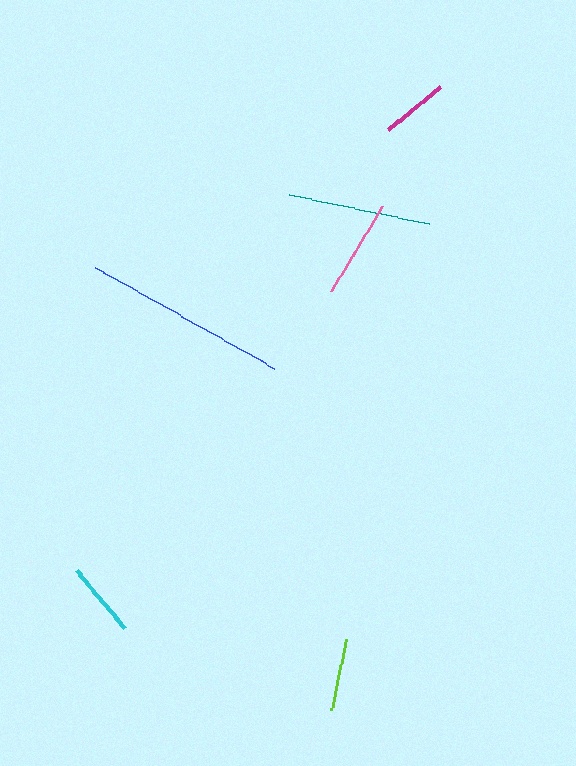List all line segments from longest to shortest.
From longest to shortest: blue, teal, pink, cyan, lime, magenta.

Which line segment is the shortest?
The magenta line is the shortest at approximately 68 pixels.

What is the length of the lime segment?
The lime segment is approximately 71 pixels long.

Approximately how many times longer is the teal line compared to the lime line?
The teal line is approximately 2.0 times the length of the lime line.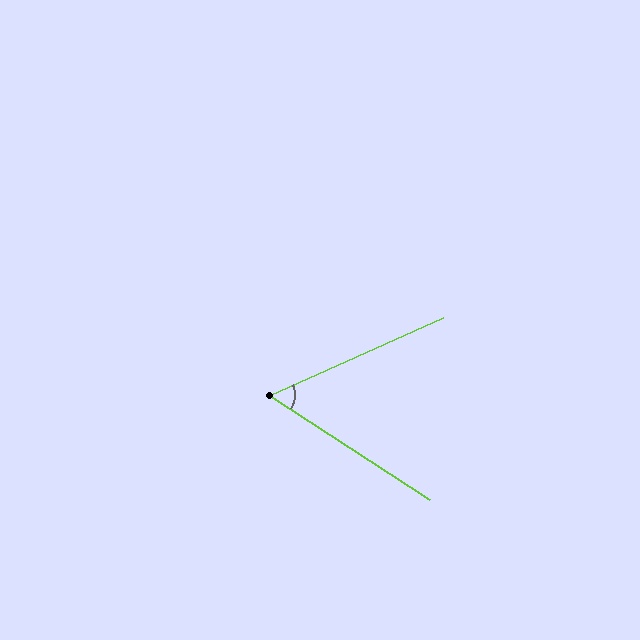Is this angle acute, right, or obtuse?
It is acute.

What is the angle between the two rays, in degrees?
Approximately 57 degrees.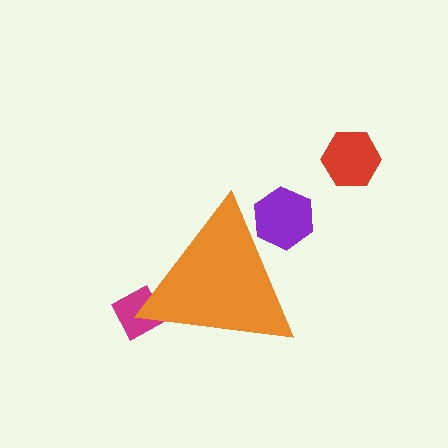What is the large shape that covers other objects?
An orange triangle.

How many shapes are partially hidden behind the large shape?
2 shapes are partially hidden.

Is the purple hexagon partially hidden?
Yes, the purple hexagon is partially hidden behind the orange triangle.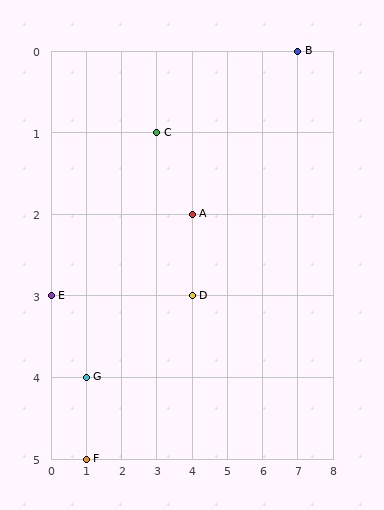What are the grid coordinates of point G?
Point G is at grid coordinates (1, 4).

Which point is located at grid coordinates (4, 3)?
Point D is at (4, 3).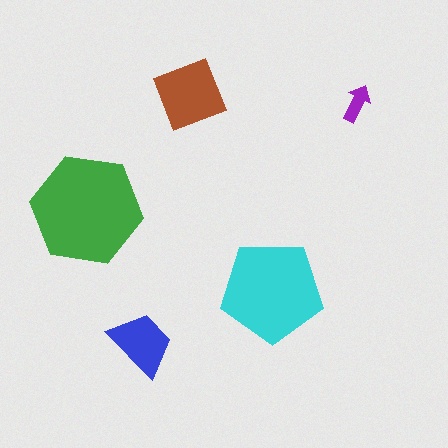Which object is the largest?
The green hexagon.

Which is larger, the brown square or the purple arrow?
The brown square.